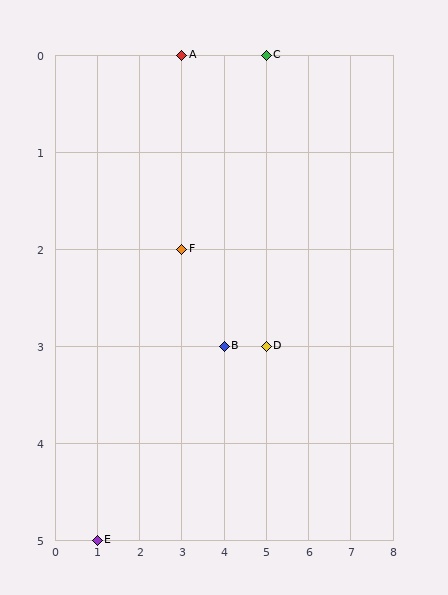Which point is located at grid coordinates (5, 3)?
Point D is at (5, 3).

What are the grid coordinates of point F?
Point F is at grid coordinates (3, 2).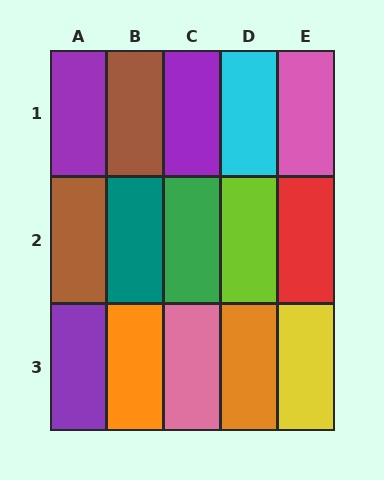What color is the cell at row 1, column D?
Cyan.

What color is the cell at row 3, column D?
Orange.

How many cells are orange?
2 cells are orange.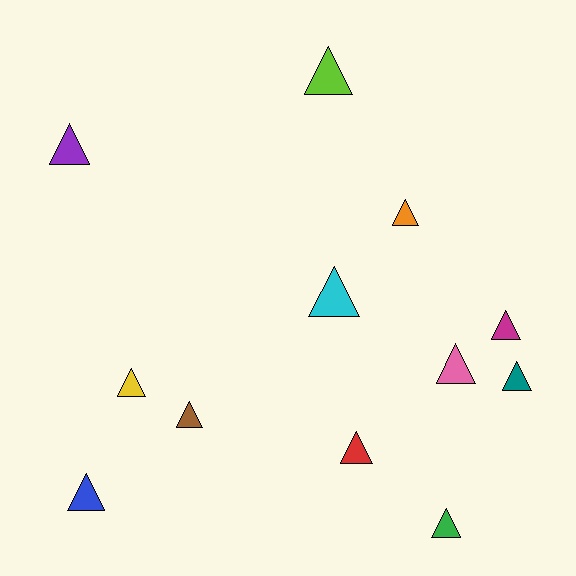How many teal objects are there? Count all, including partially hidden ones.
There is 1 teal object.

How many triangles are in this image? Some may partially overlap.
There are 12 triangles.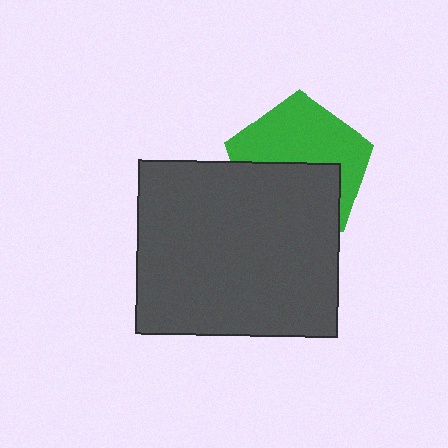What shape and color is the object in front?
The object in front is a dark gray rectangle.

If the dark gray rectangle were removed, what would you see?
You would see the complete green pentagon.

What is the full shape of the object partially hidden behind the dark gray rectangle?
The partially hidden object is a green pentagon.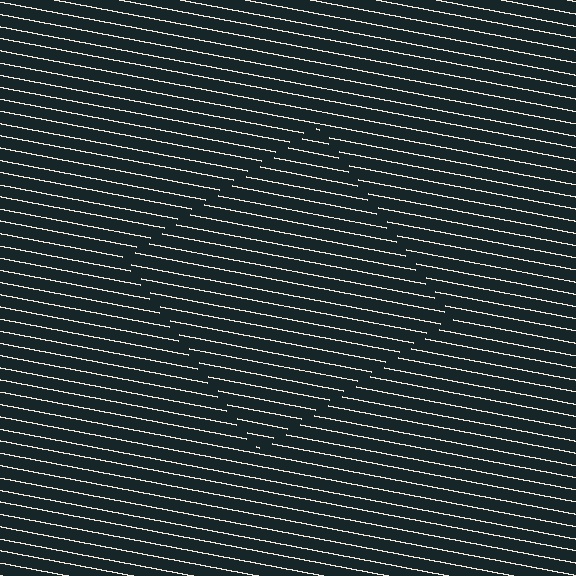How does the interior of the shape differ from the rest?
The interior of the shape contains the same grating, shifted by half a period — the contour is defined by the phase discontinuity where line-ends from the inner and outer gratings abut.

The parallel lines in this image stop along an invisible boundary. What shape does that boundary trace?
An illusory square. The interior of the shape contains the same grating, shifted by half a period — the contour is defined by the phase discontinuity where line-ends from the inner and outer gratings abut.